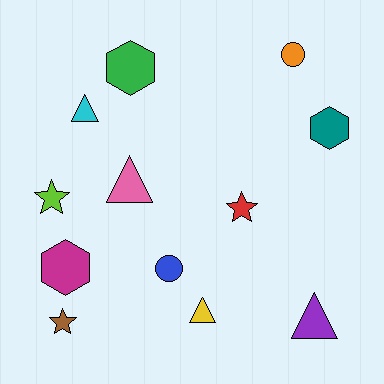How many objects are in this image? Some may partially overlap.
There are 12 objects.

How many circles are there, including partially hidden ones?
There are 2 circles.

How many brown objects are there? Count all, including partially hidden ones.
There is 1 brown object.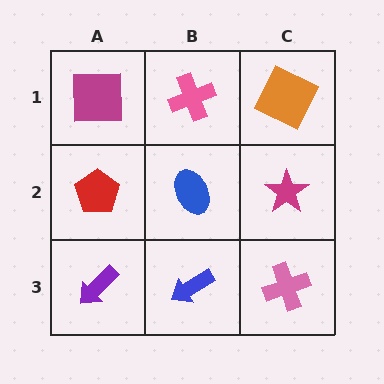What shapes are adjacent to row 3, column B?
A blue ellipse (row 2, column B), a purple arrow (row 3, column A), a pink cross (row 3, column C).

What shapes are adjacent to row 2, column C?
An orange square (row 1, column C), a pink cross (row 3, column C), a blue ellipse (row 2, column B).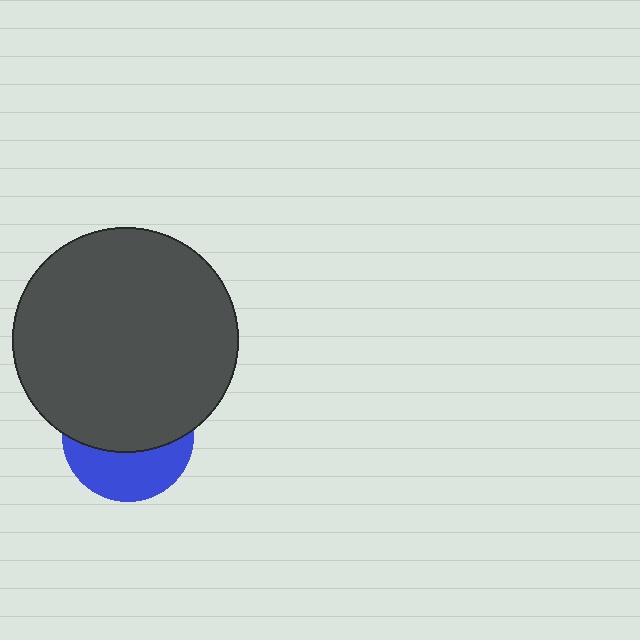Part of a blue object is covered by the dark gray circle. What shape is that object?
It is a circle.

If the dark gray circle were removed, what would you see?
You would see the complete blue circle.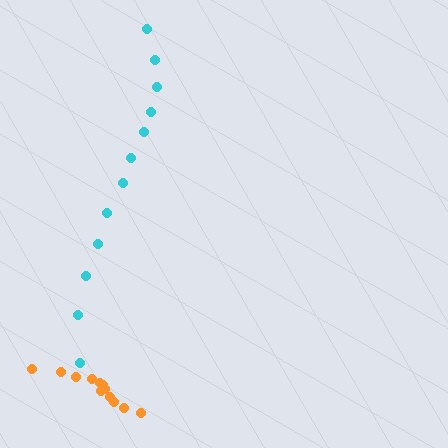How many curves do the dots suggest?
There are 2 distinct paths.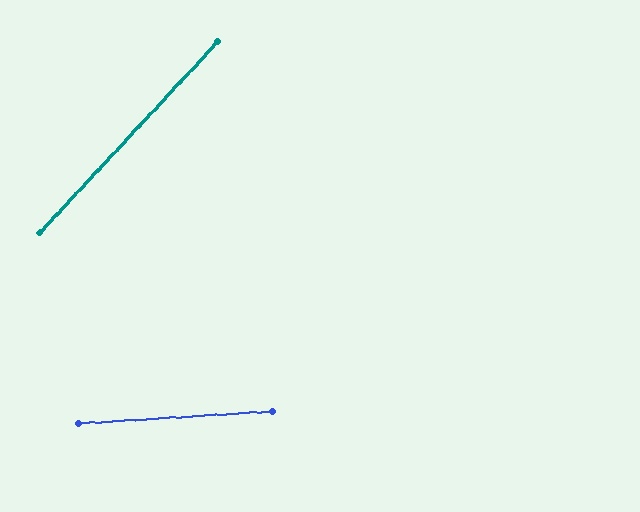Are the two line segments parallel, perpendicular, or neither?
Neither parallel nor perpendicular — they differ by about 44°.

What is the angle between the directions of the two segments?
Approximately 44 degrees.